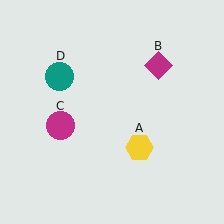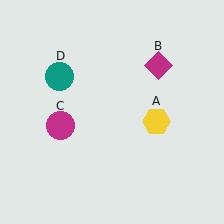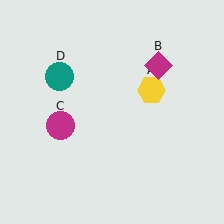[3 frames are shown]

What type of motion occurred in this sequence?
The yellow hexagon (object A) rotated counterclockwise around the center of the scene.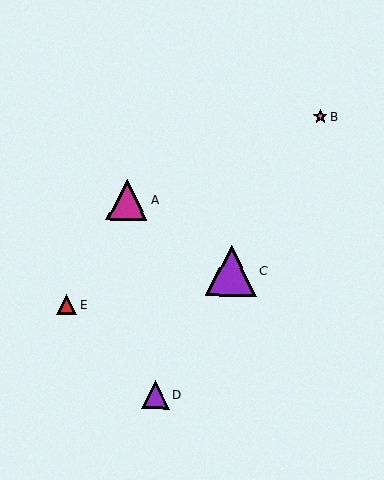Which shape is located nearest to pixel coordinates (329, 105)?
The pink star (labeled B) at (321, 117) is nearest to that location.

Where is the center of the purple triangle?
The center of the purple triangle is at (231, 271).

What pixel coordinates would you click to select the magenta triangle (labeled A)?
Click at (127, 200) to select the magenta triangle A.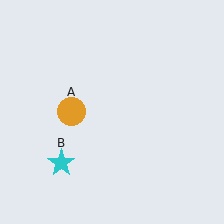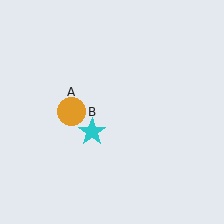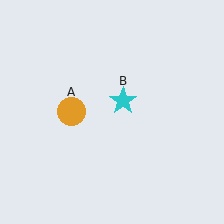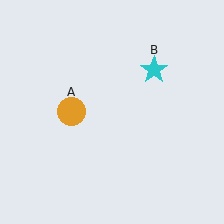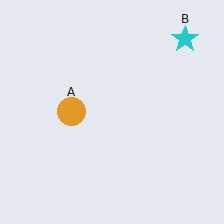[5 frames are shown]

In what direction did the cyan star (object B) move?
The cyan star (object B) moved up and to the right.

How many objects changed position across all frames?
1 object changed position: cyan star (object B).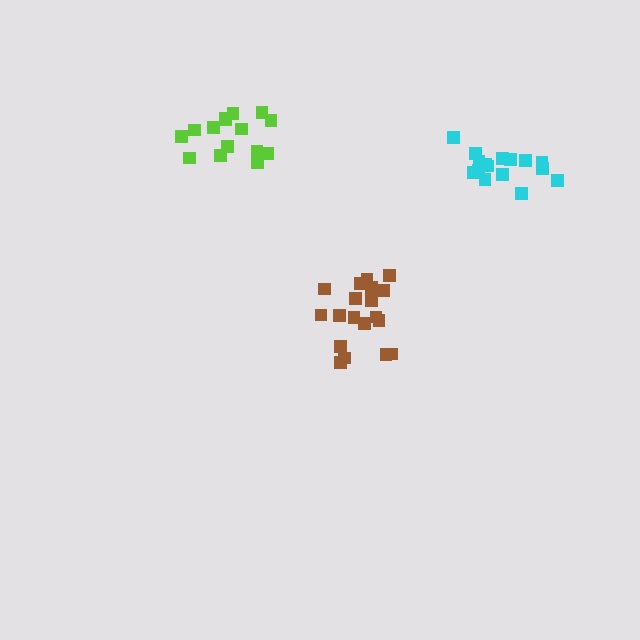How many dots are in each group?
Group 1: 16 dots, Group 2: 15 dots, Group 3: 19 dots (50 total).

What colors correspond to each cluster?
The clusters are colored: cyan, lime, brown.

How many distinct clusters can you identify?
There are 3 distinct clusters.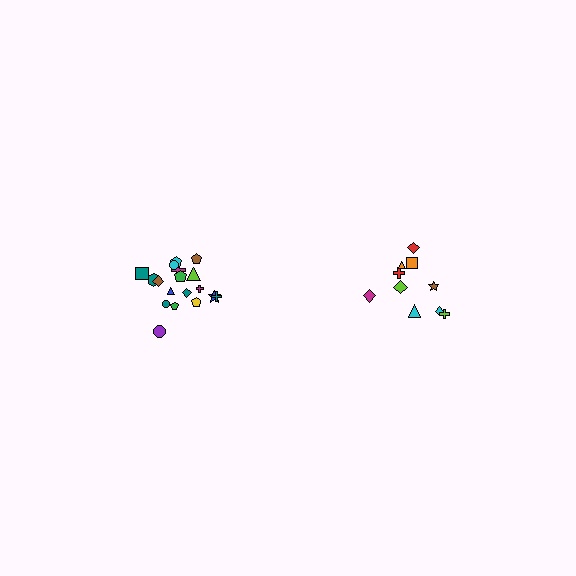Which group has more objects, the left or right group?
The left group.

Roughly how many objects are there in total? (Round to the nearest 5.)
Roughly 30 objects in total.